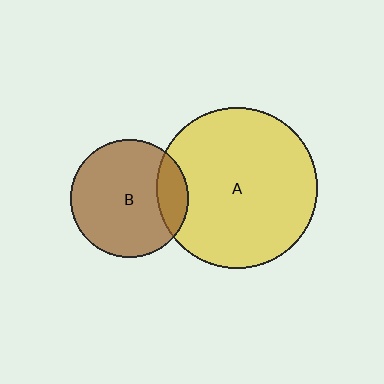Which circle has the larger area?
Circle A (yellow).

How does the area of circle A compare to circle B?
Approximately 1.9 times.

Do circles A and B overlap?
Yes.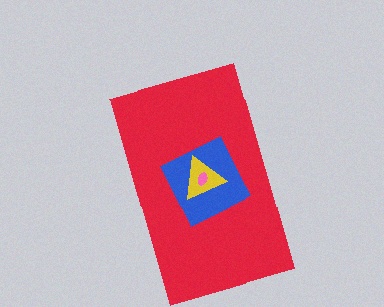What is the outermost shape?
The red rectangle.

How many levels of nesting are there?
4.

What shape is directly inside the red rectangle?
The blue diamond.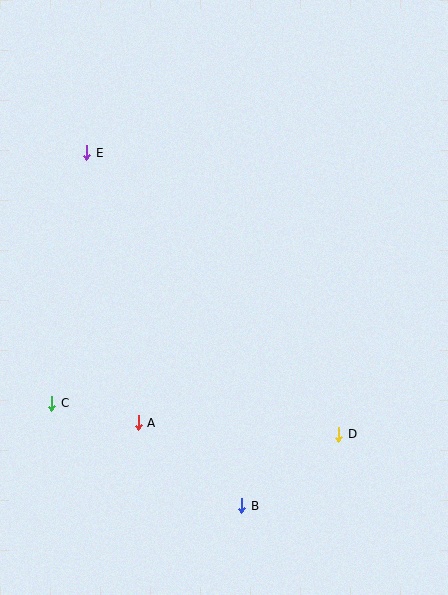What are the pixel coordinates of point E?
Point E is at (87, 153).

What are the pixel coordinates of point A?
Point A is at (138, 423).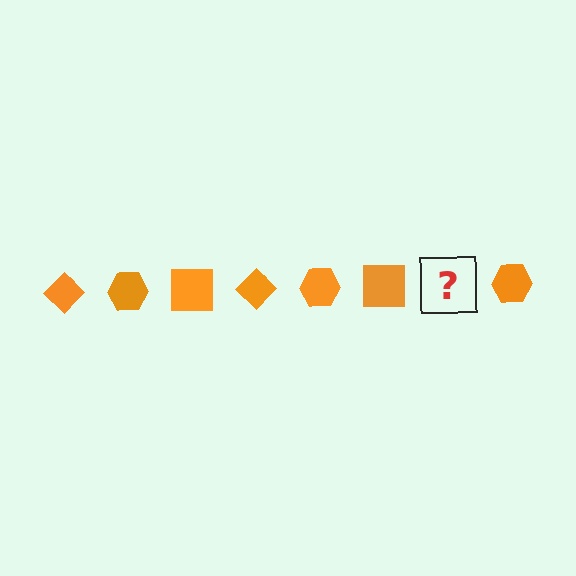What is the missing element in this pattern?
The missing element is an orange diamond.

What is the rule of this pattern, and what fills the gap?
The rule is that the pattern cycles through diamond, hexagon, square shapes in orange. The gap should be filled with an orange diamond.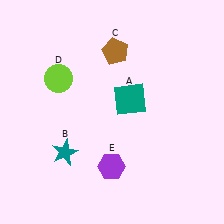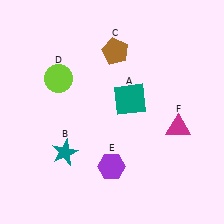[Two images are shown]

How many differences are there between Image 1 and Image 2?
There is 1 difference between the two images.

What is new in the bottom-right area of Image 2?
A magenta triangle (F) was added in the bottom-right area of Image 2.